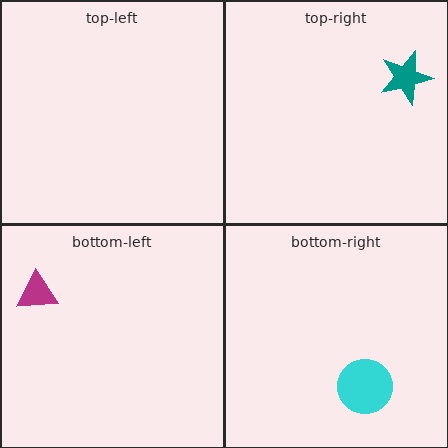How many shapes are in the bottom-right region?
1.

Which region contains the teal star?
The top-right region.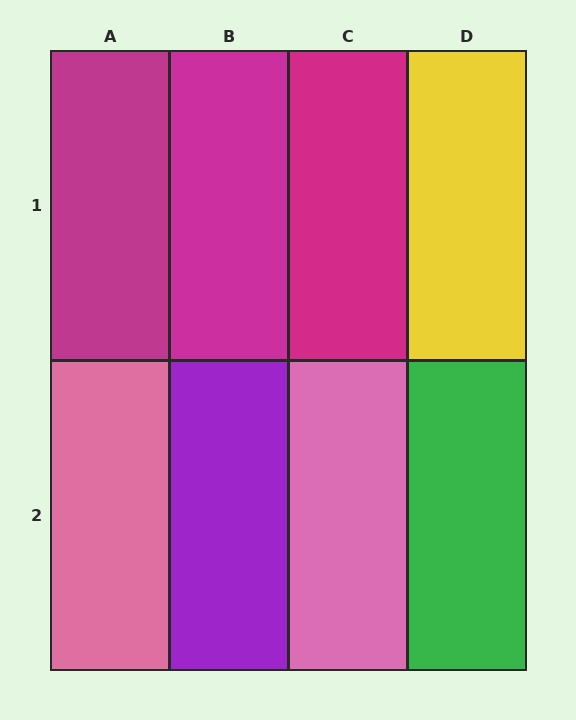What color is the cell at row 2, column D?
Green.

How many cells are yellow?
1 cell is yellow.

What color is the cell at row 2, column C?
Pink.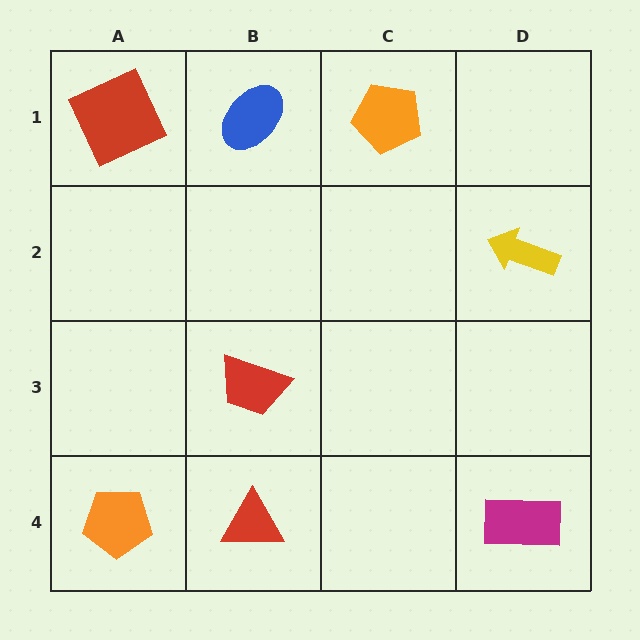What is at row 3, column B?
A red trapezoid.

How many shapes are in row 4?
3 shapes.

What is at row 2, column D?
A yellow arrow.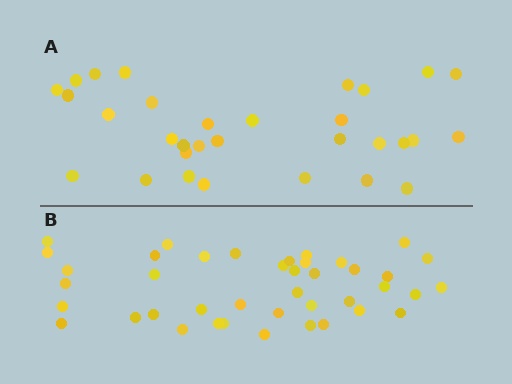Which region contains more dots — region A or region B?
Region B (the bottom region) has more dots.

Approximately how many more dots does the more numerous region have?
Region B has roughly 10 or so more dots than region A.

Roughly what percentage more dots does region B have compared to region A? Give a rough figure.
About 30% more.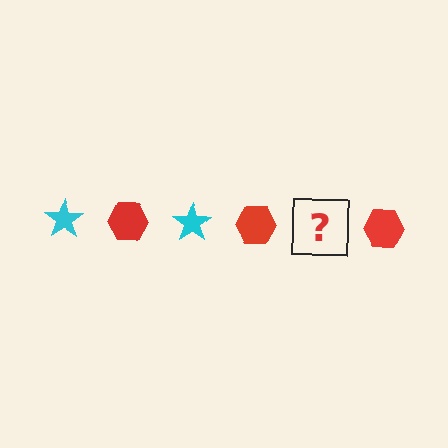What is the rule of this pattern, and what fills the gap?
The rule is that the pattern alternates between cyan star and red hexagon. The gap should be filled with a cyan star.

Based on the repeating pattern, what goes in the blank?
The blank should be a cyan star.